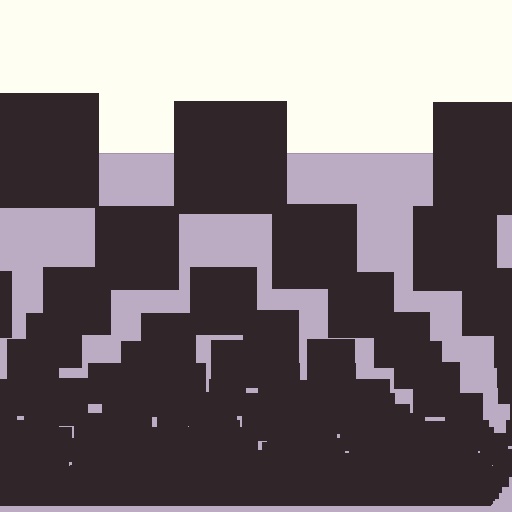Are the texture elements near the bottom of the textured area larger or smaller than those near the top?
Smaller. The gradient is inverted — elements near the bottom are smaller and denser.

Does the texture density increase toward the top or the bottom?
Density increases toward the bottom.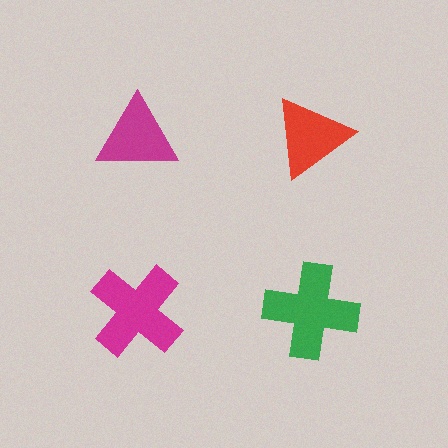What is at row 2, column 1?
A magenta cross.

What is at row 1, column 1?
A magenta triangle.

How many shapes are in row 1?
2 shapes.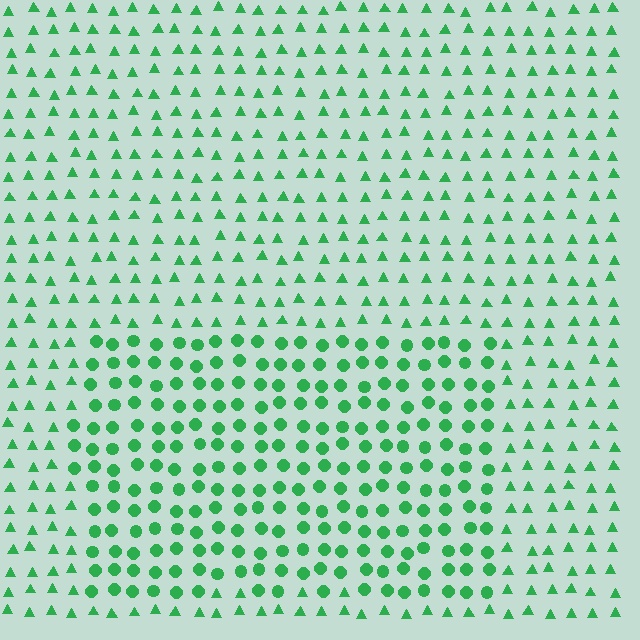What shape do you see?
I see a rectangle.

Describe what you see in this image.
The image is filled with small green elements arranged in a uniform grid. A rectangle-shaped region contains circles, while the surrounding area contains triangles. The boundary is defined purely by the change in element shape.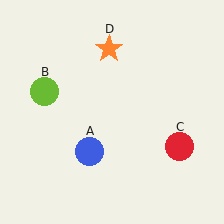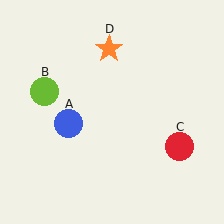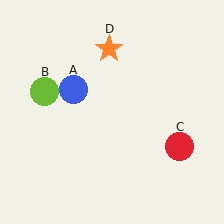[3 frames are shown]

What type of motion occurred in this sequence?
The blue circle (object A) rotated clockwise around the center of the scene.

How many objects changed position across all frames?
1 object changed position: blue circle (object A).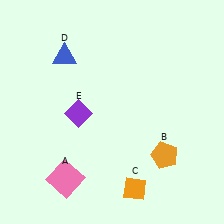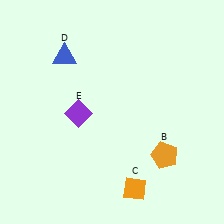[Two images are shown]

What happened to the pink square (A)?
The pink square (A) was removed in Image 2. It was in the bottom-left area of Image 1.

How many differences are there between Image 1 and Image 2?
There is 1 difference between the two images.